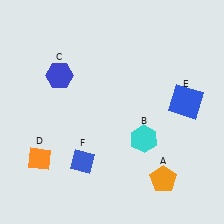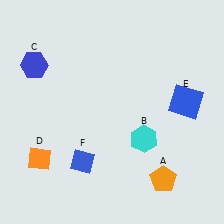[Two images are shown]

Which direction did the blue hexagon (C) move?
The blue hexagon (C) moved left.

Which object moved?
The blue hexagon (C) moved left.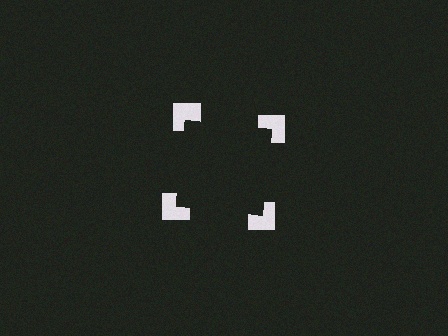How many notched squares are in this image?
There are 4 — one at each vertex of the illusory square.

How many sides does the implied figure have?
4 sides.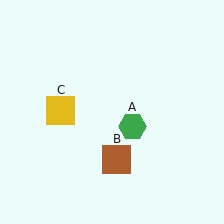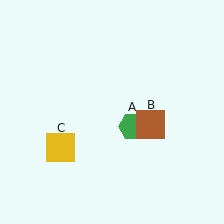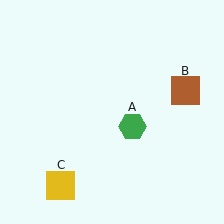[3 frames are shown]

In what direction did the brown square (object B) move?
The brown square (object B) moved up and to the right.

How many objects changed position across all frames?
2 objects changed position: brown square (object B), yellow square (object C).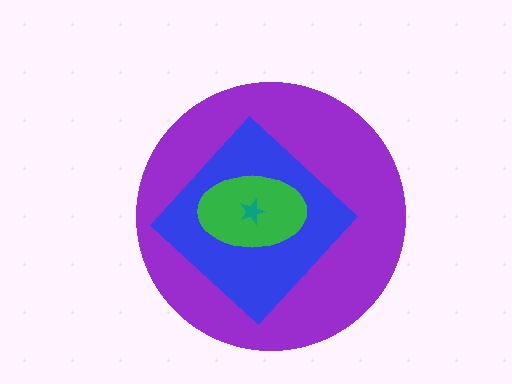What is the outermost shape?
The purple circle.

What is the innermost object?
The teal star.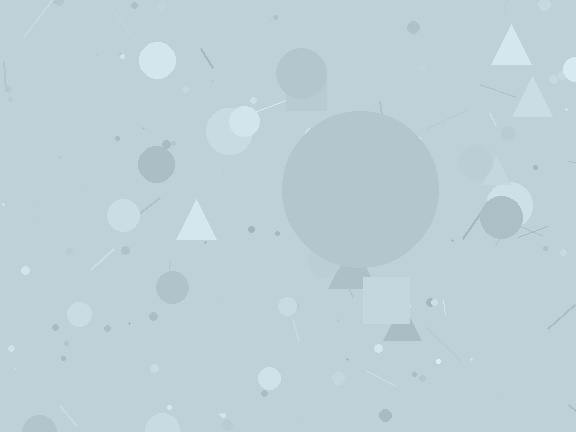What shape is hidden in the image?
A circle is hidden in the image.